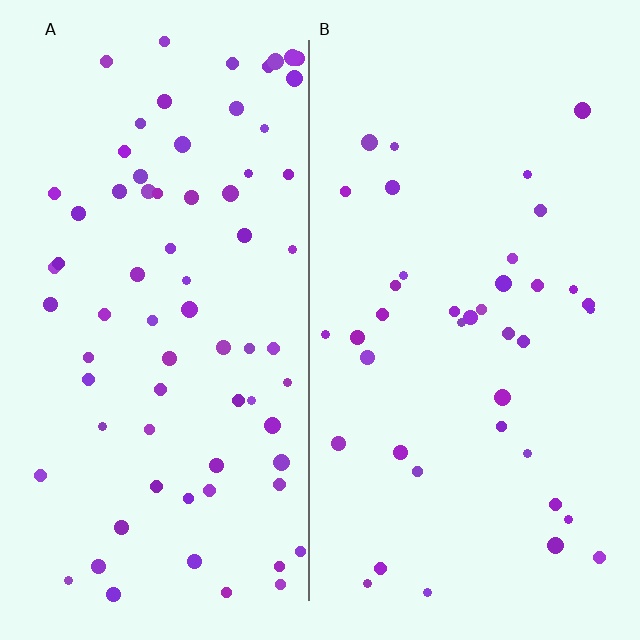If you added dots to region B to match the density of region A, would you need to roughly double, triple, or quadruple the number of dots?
Approximately double.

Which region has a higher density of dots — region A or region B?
A (the left).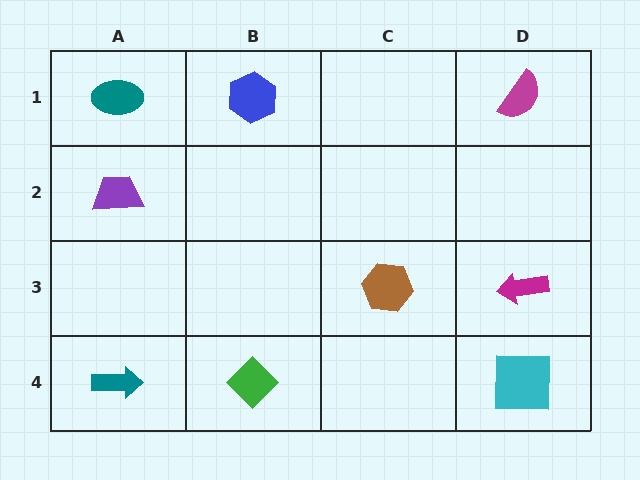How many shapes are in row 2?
1 shape.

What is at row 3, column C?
A brown hexagon.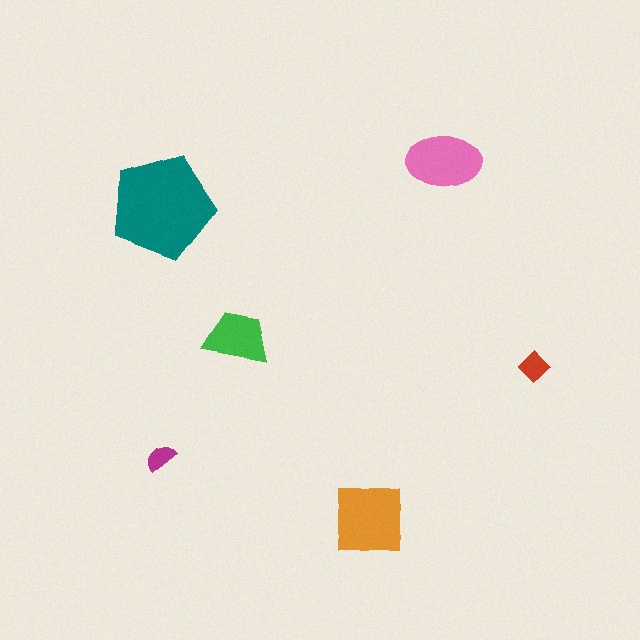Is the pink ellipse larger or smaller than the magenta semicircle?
Larger.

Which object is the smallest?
The magenta semicircle.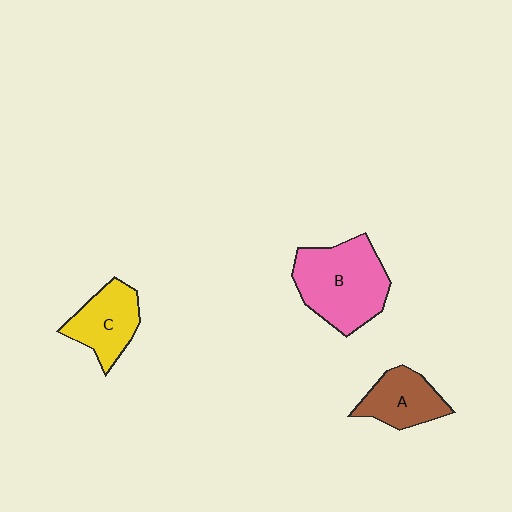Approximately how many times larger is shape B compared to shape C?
Approximately 1.6 times.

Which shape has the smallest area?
Shape A (brown).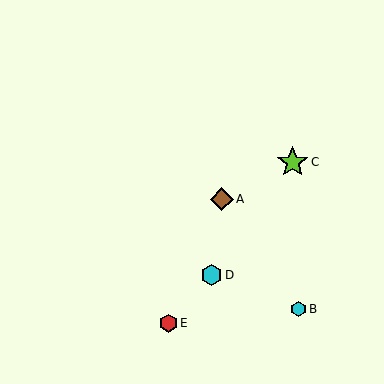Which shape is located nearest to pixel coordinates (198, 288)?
The cyan hexagon (labeled D) at (212, 275) is nearest to that location.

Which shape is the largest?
The lime star (labeled C) is the largest.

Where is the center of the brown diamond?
The center of the brown diamond is at (222, 199).